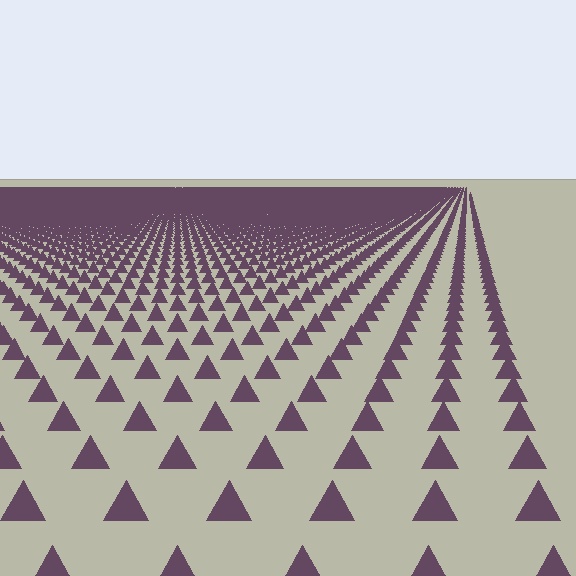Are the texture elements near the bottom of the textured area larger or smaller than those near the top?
Larger. Near the bottom, elements are closer to the viewer and appear at a bigger on-screen size.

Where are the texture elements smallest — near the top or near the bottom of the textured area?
Near the top.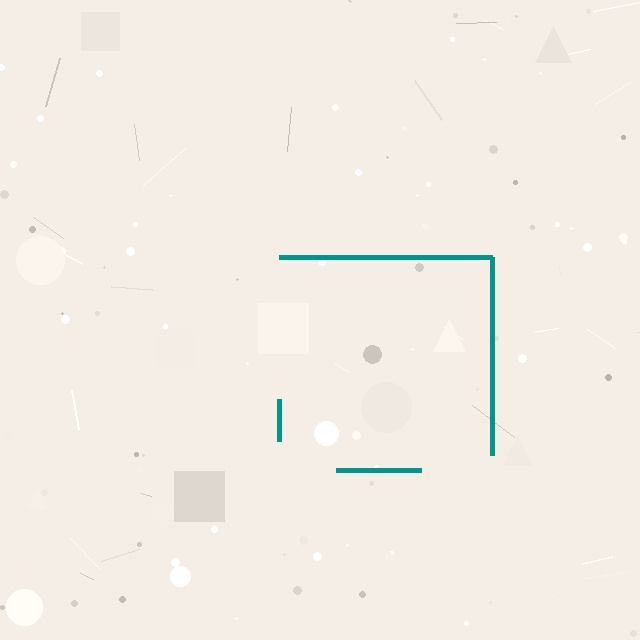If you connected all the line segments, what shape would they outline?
They would outline a square.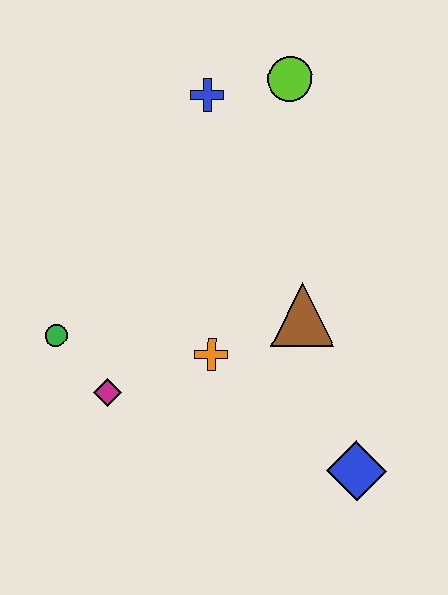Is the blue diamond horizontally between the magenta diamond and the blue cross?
No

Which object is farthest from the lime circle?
The blue diamond is farthest from the lime circle.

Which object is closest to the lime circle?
The blue cross is closest to the lime circle.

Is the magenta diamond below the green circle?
Yes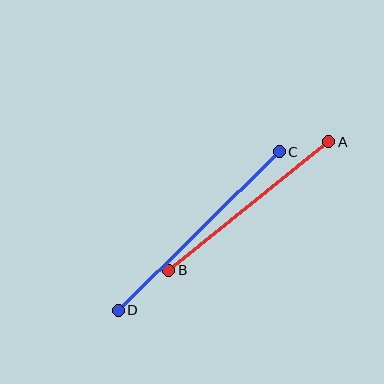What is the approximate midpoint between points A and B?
The midpoint is at approximately (249, 206) pixels.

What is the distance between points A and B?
The distance is approximately 206 pixels.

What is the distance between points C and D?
The distance is approximately 226 pixels.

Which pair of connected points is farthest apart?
Points C and D are farthest apart.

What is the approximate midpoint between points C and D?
The midpoint is at approximately (199, 231) pixels.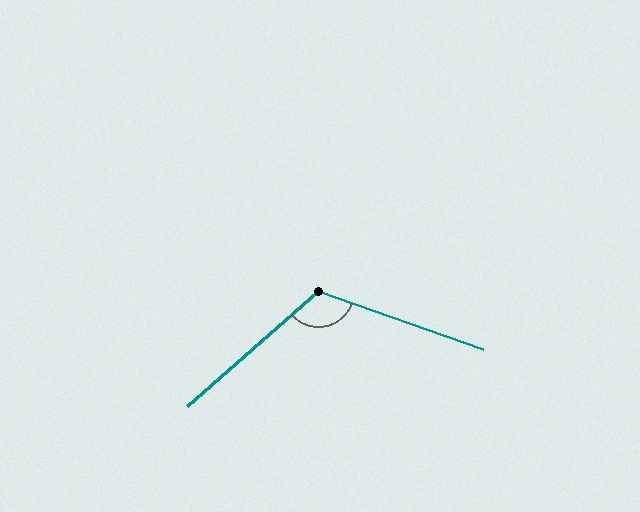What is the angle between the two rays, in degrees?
Approximately 119 degrees.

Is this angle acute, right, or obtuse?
It is obtuse.